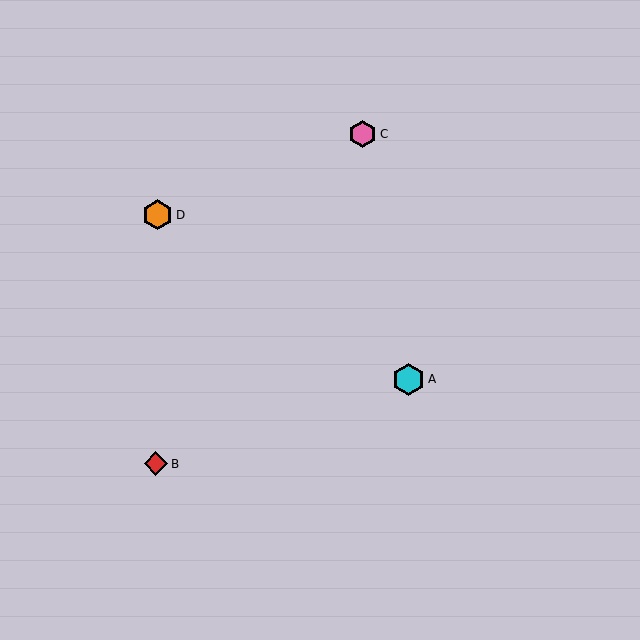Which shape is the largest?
The cyan hexagon (labeled A) is the largest.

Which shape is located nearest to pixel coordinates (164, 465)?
The red diamond (labeled B) at (156, 464) is nearest to that location.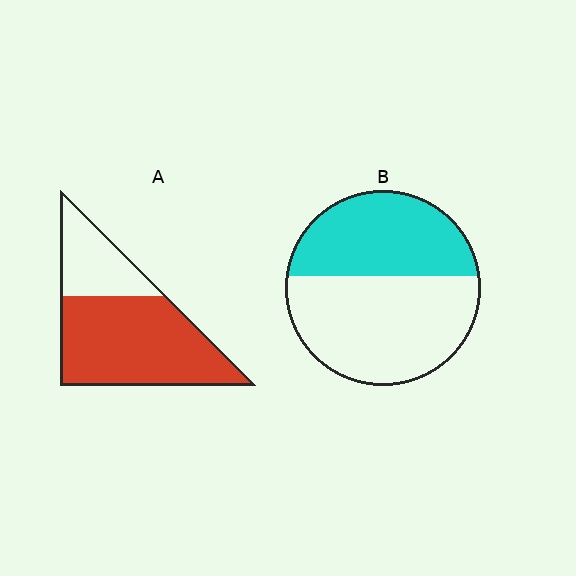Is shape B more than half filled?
No.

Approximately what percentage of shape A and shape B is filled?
A is approximately 70% and B is approximately 40%.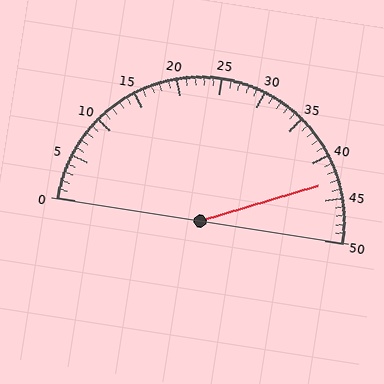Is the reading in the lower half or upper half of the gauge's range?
The reading is in the upper half of the range (0 to 50).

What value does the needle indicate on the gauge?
The needle indicates approximately 43.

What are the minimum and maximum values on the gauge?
The gauge ranges from 0 to 50.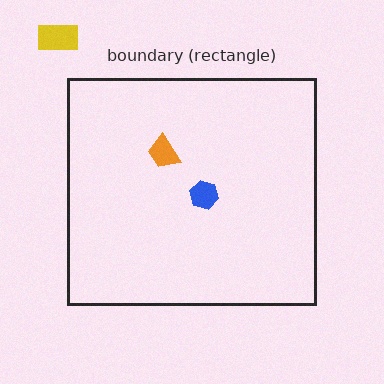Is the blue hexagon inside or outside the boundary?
Inside.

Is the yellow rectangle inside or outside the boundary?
Outside.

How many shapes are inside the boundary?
2 inside, 1 outside.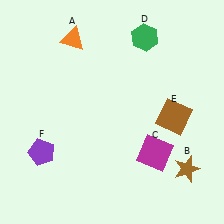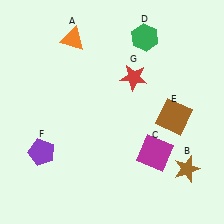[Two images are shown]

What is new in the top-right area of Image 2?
A red star (G) was added in the top-right area of Image 2.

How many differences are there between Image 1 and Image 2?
There is 1 difference between the two images.